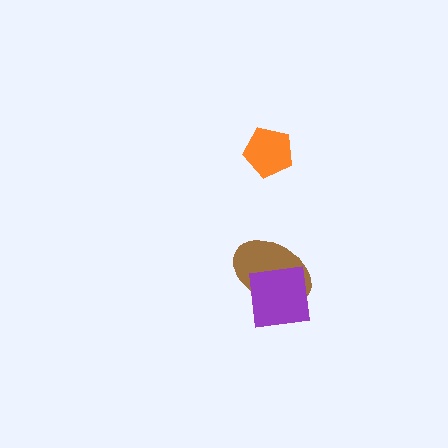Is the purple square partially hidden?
No, no other shape covers it.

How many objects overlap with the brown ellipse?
1 object overlaps with the brown ellipse.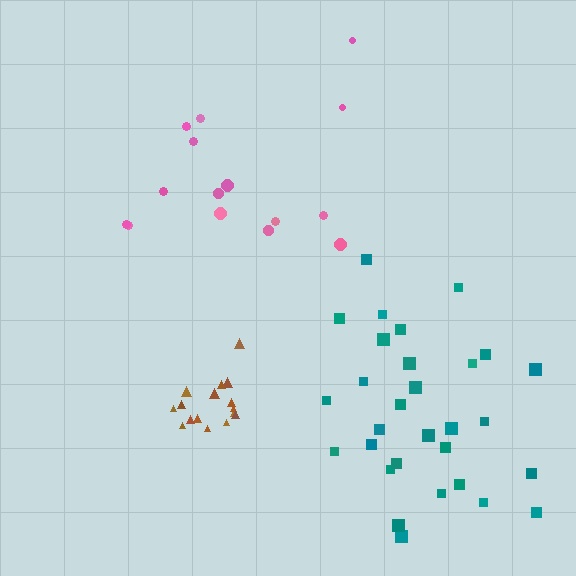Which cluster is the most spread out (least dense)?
Pink.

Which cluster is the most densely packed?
Brown.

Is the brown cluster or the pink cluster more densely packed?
Brown.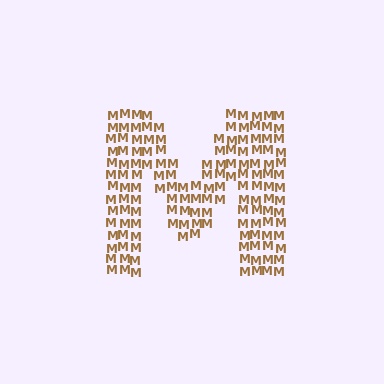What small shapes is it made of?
It is made of small letter M's.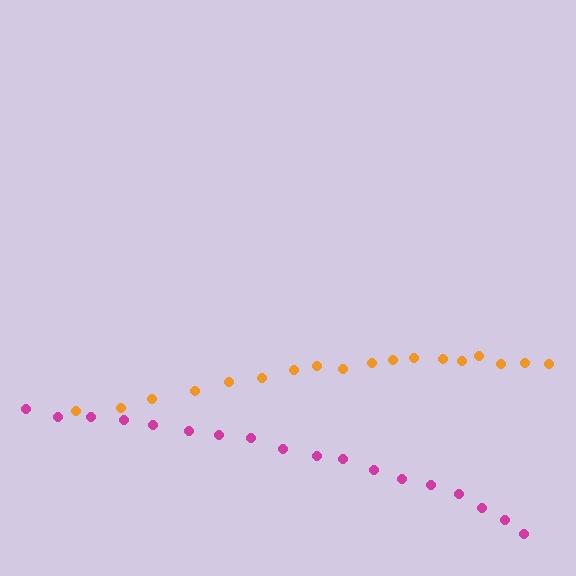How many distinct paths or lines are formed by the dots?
There are 2 distinct paths.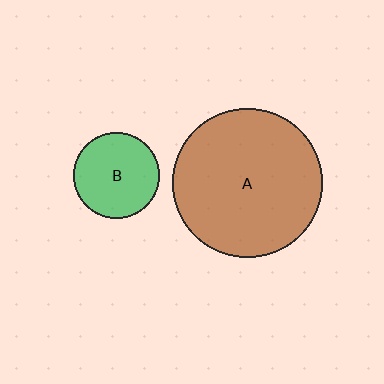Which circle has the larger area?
Circle A (brown).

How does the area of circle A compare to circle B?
Approximately 3.0 times.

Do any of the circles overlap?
No, none of the circles overlap.